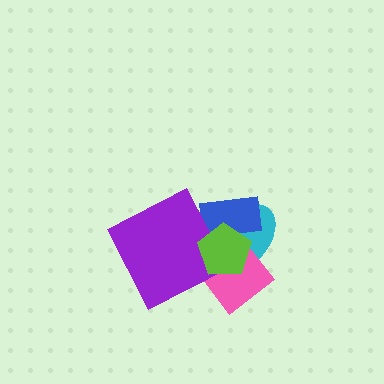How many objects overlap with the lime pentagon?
4 objects overlap with the lime pentagon.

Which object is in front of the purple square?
The lime pentagon is in front of the purple square.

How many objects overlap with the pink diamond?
4 objects overlap with the pink diamond.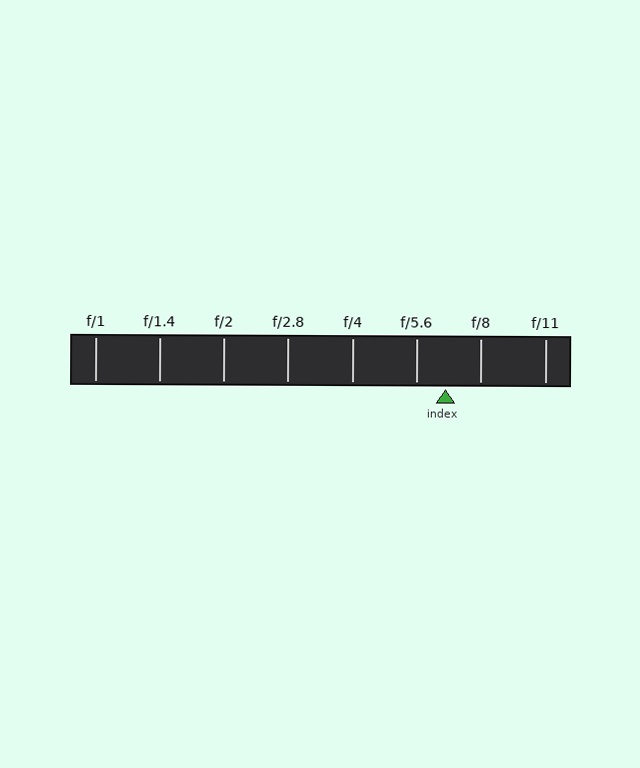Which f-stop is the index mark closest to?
The index mark is closest to f/5.6.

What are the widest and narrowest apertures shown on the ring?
The widest aperture shown is f/1 and the narrowest is f/11.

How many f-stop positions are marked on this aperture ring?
There are 8 f-stop positions marked.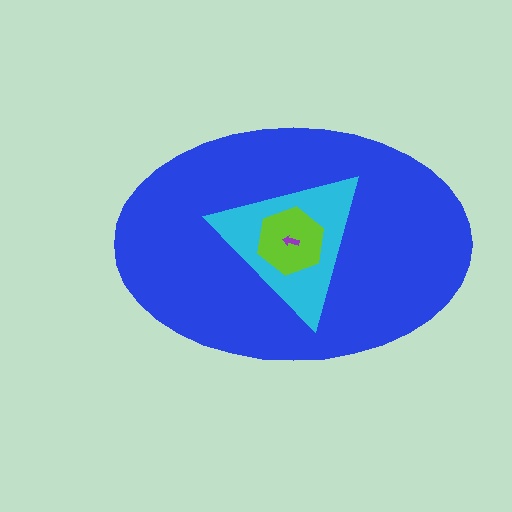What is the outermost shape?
The blue ellipse.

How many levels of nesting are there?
4.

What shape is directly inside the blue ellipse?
The cyan triangle.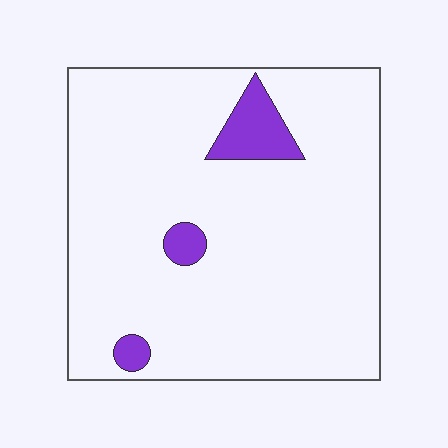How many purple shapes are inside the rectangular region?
3.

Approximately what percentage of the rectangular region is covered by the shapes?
Approximately 5%.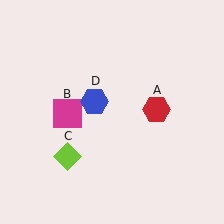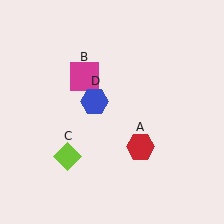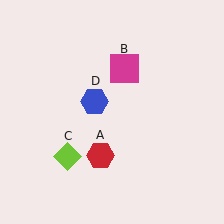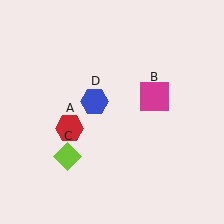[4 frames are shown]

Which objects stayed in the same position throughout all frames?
Lime diamond (object C) and blue hexagon (object D) remained stationary.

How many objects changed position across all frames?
2 objects changed position: red hexagon (object A), magenta square (object B).